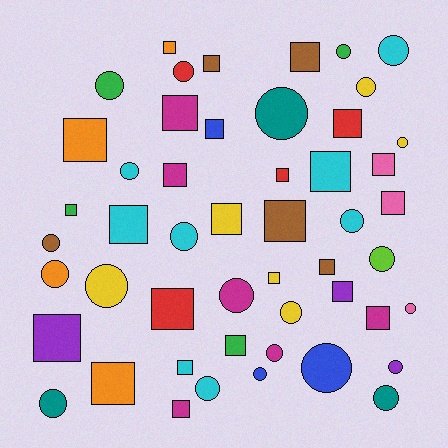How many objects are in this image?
There are 50 objects.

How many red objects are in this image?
There are 4 red objects.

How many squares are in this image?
There are 26 squares.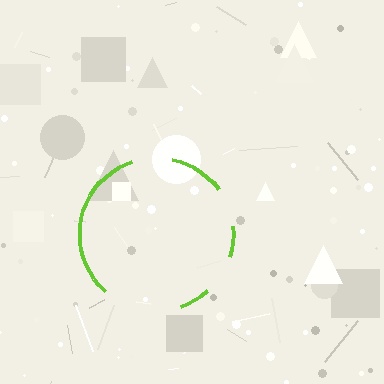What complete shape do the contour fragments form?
The contour fragments form a circle.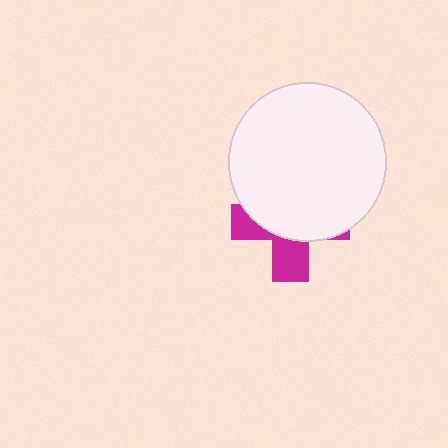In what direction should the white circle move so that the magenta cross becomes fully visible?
The white circle should move up. That is the shortest direction to clear the overlap and leave the magenta cross fully visible.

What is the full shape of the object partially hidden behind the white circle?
The partially hidden object is a magenta cross.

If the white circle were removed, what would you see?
You would see the complete magenta cross.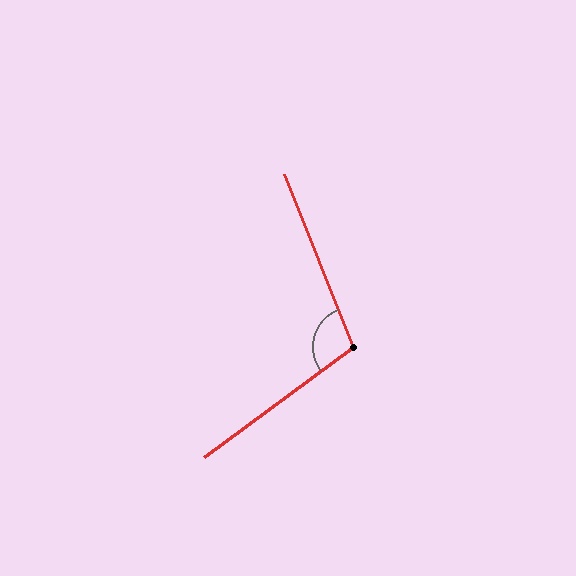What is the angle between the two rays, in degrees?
Approximately 104 degrees.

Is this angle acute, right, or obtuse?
It is obtuse.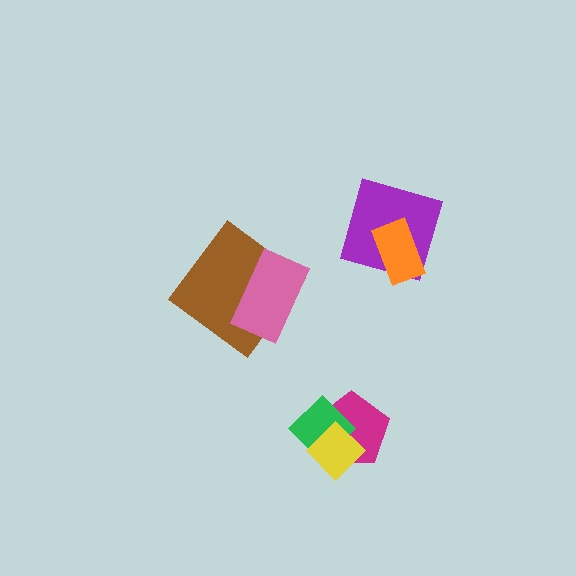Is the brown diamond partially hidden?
Yes, it is partially covered by another shape.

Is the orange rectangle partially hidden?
No, no other shape covers it.